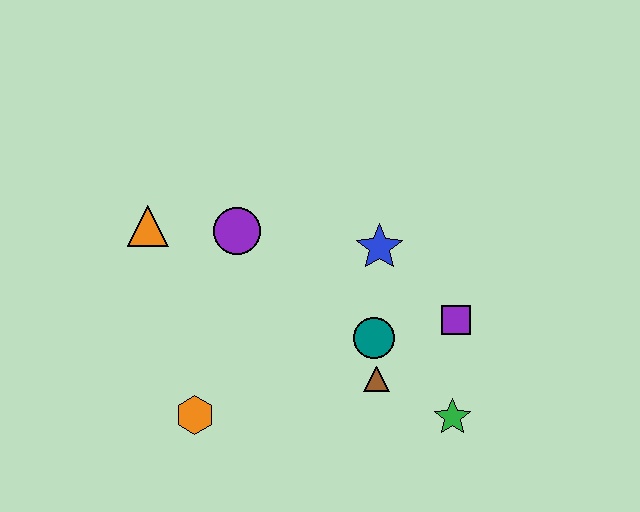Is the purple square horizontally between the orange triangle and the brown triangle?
No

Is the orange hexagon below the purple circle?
Yes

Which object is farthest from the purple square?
The orange triangle is farthest from the purple square.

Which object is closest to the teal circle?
The brown triangle is closest to the teal circle.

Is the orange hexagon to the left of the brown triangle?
Yes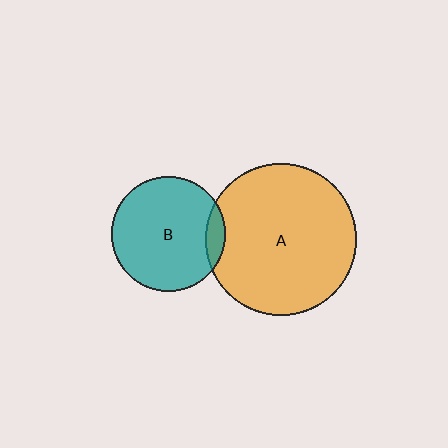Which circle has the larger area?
Circle A (orange).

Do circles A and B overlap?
Yes.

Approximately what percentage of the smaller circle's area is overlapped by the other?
Approximately 10%.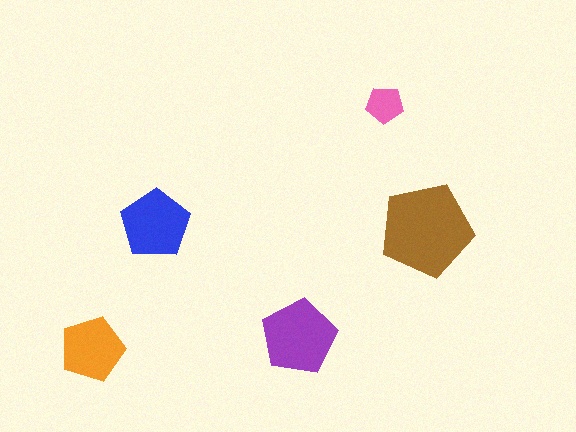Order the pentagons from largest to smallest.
the brown one, the purple one, the blue one, the orange one, the pink one.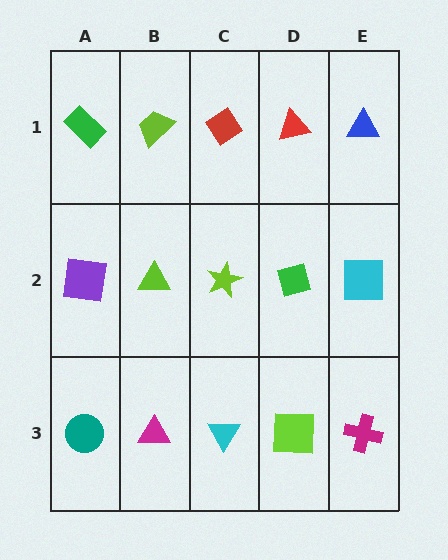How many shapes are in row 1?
5 shapes.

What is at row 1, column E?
A blue triangle.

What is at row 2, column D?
A green diamond.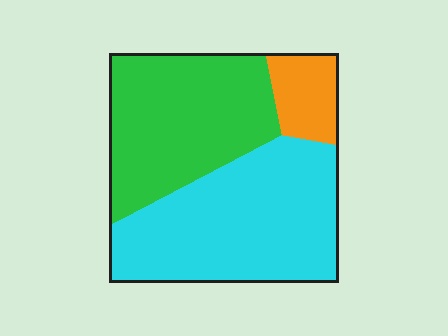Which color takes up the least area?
Orange, at roughly 10%.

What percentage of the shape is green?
Green covers around 40% of the shape.